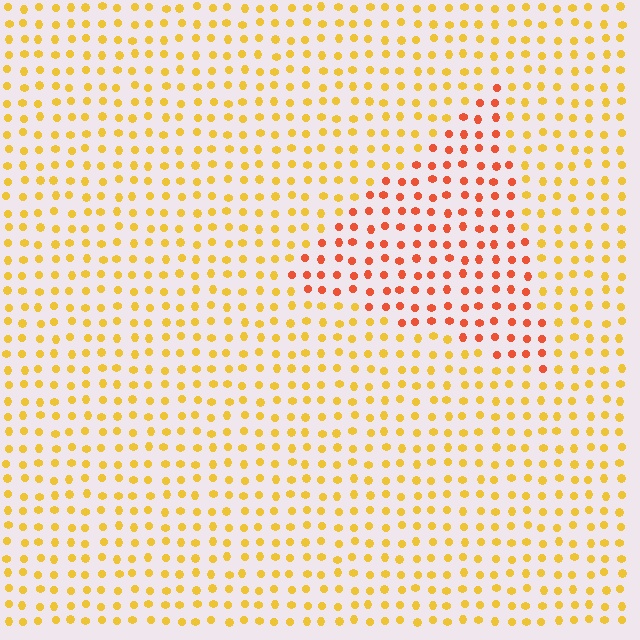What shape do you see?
I see a triangle.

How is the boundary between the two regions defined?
The boundary is defined purely by a slight shift in hue (about 37 degrees). Spacing, size, and orientation are identical on both sides.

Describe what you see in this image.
The image is filled with small yellow elements in a uniform arrangement. A triangle-shaped region is visible where the elements are tinted to a slightly different hue, forming a subtle color boundary.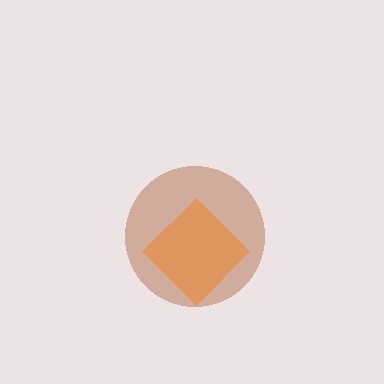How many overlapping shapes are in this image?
There are 2 overlapping shapes in the image.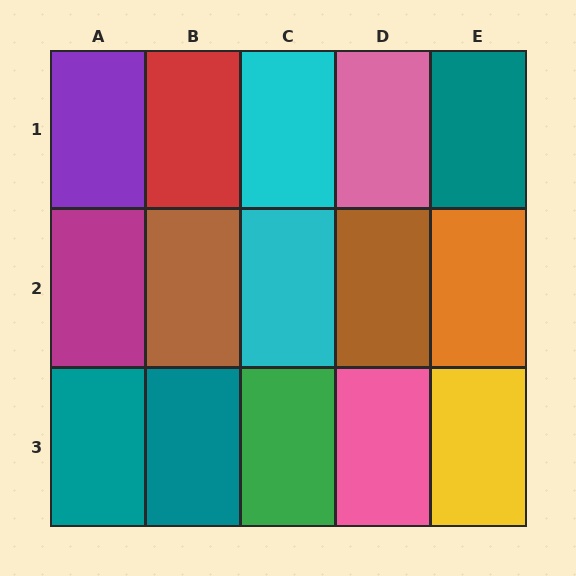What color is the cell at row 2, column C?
Cyan.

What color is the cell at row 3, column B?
Teal.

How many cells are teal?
3 cells are teal.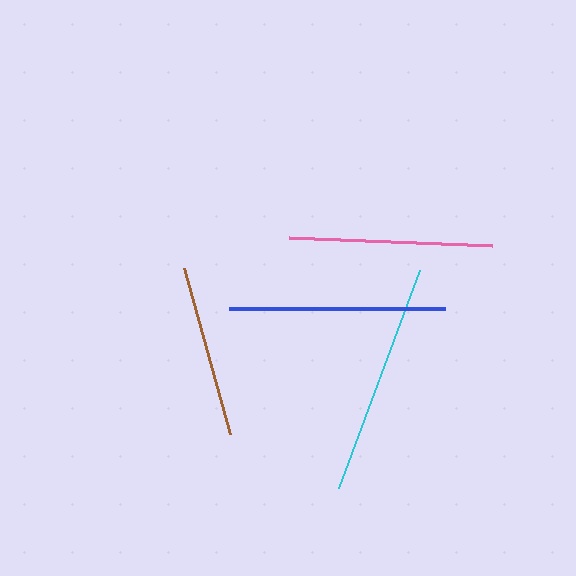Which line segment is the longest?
The cyan line is the longest at approximately 233 pixels.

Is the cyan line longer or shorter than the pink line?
The cyan line is longer than the pink line.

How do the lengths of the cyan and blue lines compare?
The cyan and blue lines are approximately the same length.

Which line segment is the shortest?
The brown line is the shortest at approximately 172 pixels.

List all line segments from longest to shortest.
From longest to shortest: cyan, blue, pink, brown.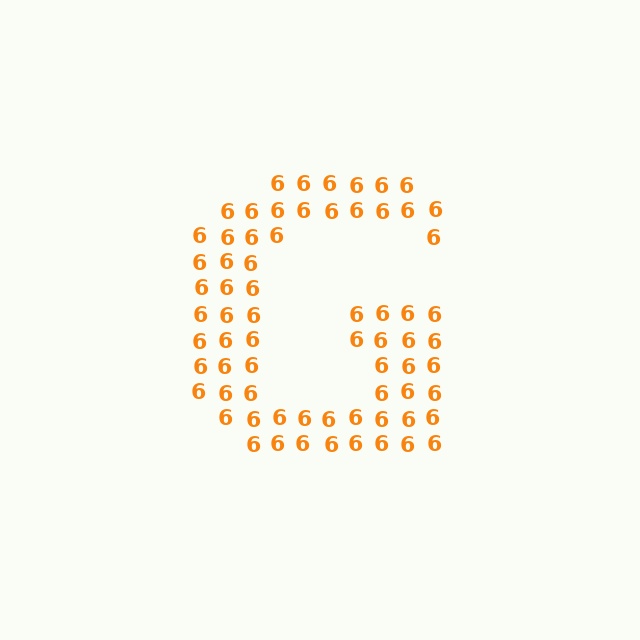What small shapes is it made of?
It is made of small digit 6's.